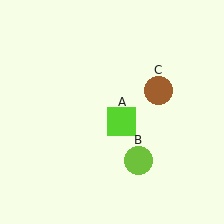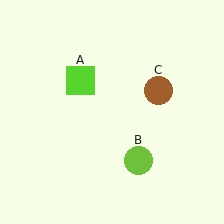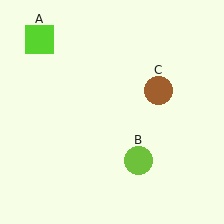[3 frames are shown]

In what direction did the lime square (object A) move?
The lime square (object A) moved up and to the left.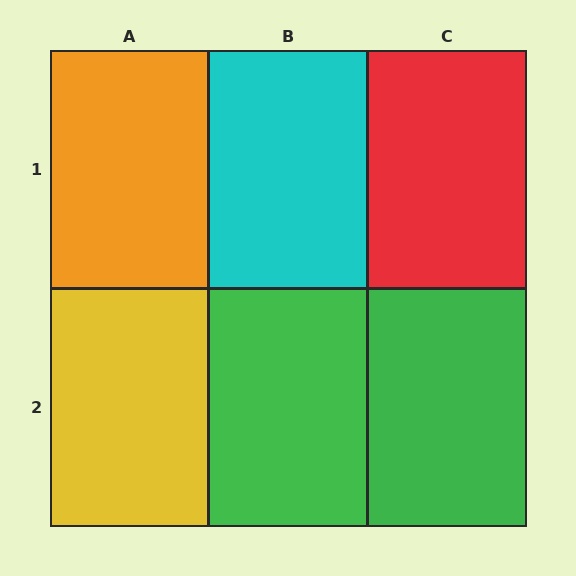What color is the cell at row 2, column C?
Green.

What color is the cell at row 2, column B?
Green.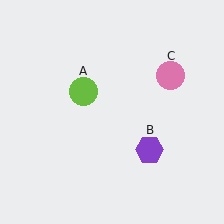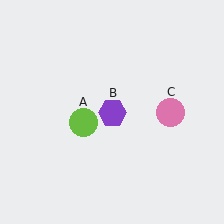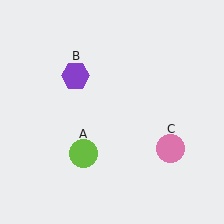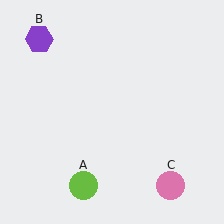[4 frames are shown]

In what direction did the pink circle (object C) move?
The pink circle (object C) moved down.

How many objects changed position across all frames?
3 objects changed position: lime circle (object A), purple hexagon (object B), pink circle (object C).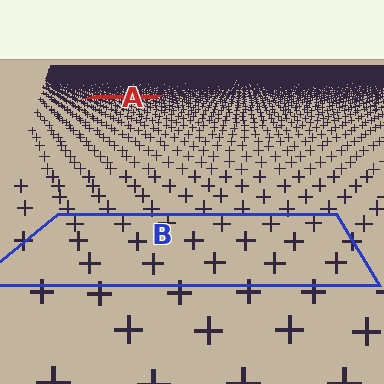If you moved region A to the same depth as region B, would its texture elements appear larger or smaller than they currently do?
They would appear larger. At a closer depth, the same texture elements are projected at a bigger on-screen size.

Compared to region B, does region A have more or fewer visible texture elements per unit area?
Region A has more texture elements per unit area — they are packed more densely because it is farther away.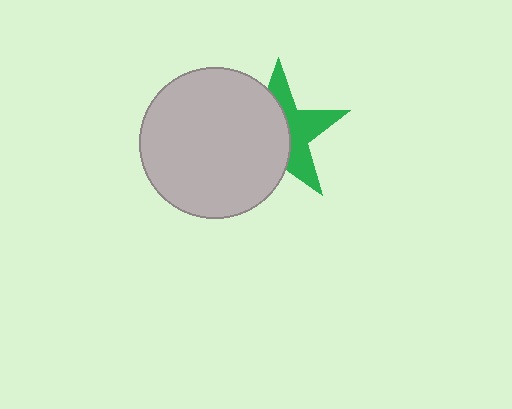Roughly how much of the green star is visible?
A small part of it is visible (roughly 44%).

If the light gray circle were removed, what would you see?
You would see the complete green star.